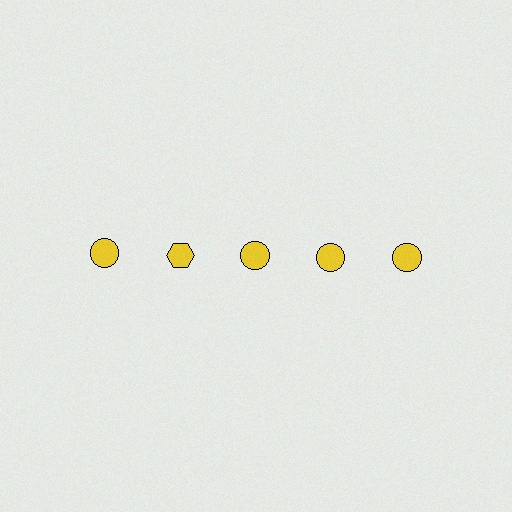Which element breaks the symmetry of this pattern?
The yellow hexagon in the top row, second from left column breaks the symmetry. All other shapes are yellow circles.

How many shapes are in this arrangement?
There are 5 shapes arranged in a grid pattern.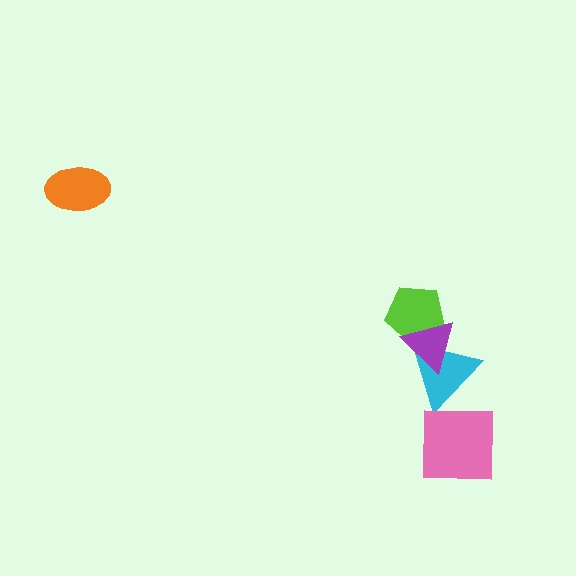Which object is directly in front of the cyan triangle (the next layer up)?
The lime pentagon is directly in front of the cyan triangle.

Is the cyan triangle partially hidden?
Yes, it is partially covered by another shape.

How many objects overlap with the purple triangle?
2 objects overlap with the purple triangle.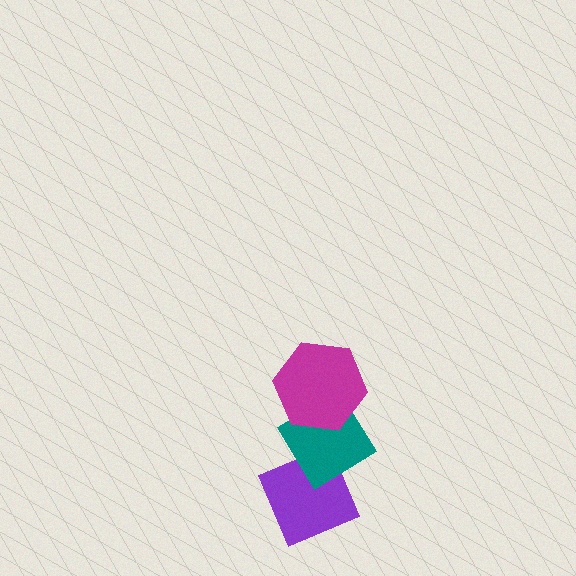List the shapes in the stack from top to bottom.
From top to bottom: the magenta hexagon, the teal diamond, the purple diamond.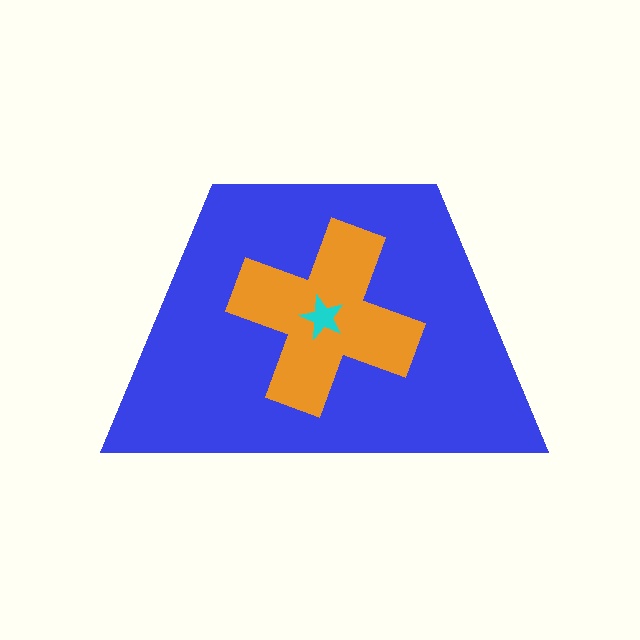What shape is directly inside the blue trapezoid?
The orange cross.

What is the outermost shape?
The blue trapezoid.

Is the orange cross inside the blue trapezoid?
Yes.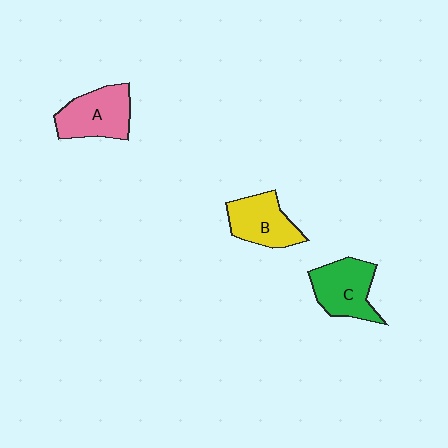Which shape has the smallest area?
Shape B (yellow).